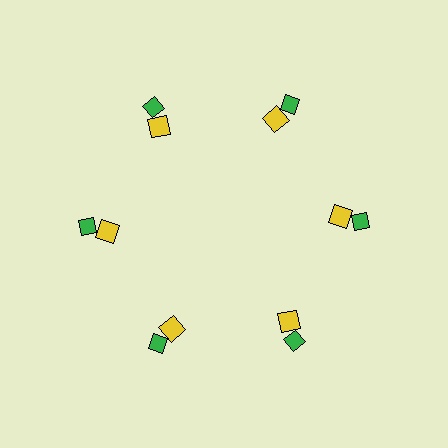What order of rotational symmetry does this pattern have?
This pattern has 6-fold rotational symmetry.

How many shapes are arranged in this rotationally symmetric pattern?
There are 12 shapes, arranged in 6 groups of 2.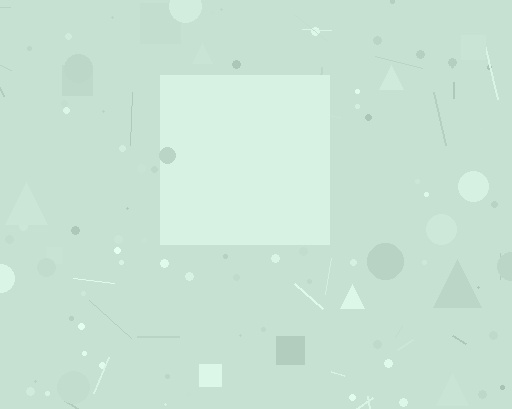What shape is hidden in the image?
A square is hidden in the image.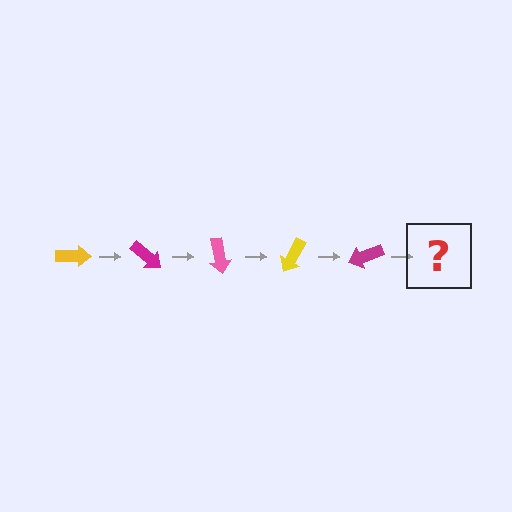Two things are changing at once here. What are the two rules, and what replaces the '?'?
The two rules are that it rotates 40 degrees each step and the color cycles through yellow, magenta, and pink. The '?' should be a pink arrow, rotated 200 degrees from the start.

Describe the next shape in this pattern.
It should be a pink arrow, rotated 200 degrees from the start.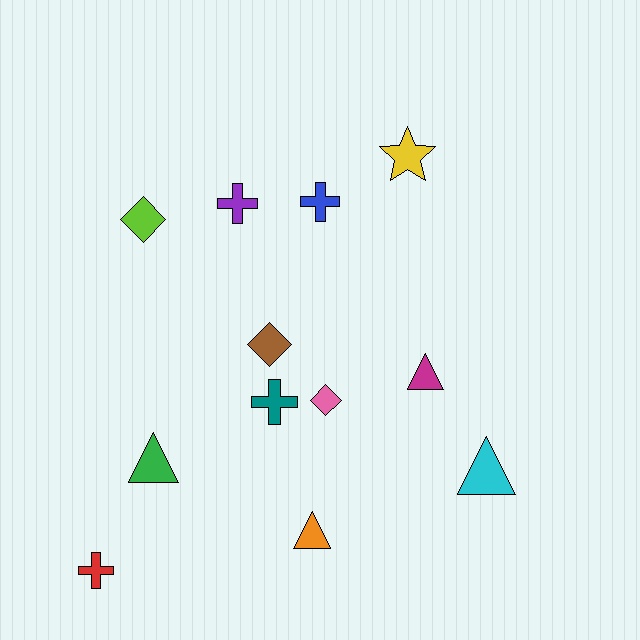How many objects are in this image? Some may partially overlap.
There are 12 objects.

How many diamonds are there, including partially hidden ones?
There are 3 diamonds.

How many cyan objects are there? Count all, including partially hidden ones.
There is 1 cyan object.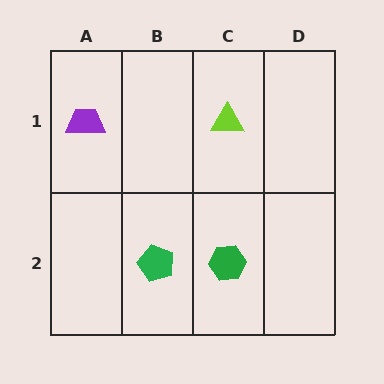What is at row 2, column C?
A green hexagon.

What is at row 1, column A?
A purple trapezoid.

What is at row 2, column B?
A green pentagon.